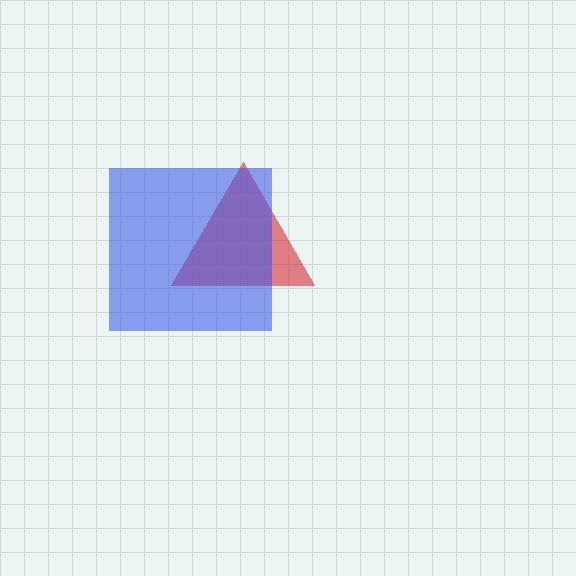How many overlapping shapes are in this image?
There are 2 overlapping shapes in the image.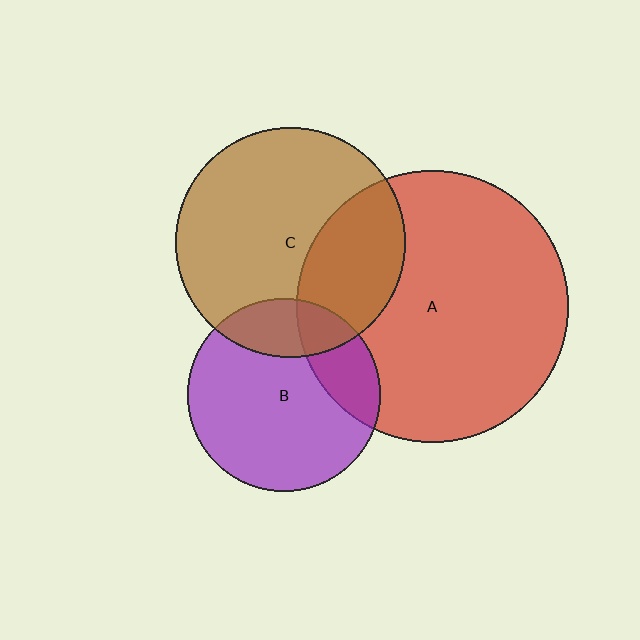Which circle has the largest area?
Circle A (red).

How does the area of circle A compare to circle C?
Approximately 1.4 times.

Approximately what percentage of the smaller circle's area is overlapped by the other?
Approximately 20%.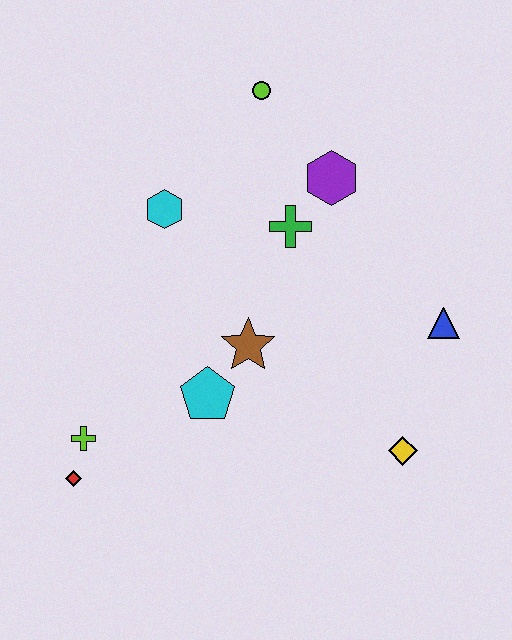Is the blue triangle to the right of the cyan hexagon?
Yes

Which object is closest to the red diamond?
The lime cross is closest to the red diamond.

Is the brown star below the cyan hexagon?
Yes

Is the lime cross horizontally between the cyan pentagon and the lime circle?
No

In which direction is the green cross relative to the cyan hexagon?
The green cross is to the right of the cyan hexagon.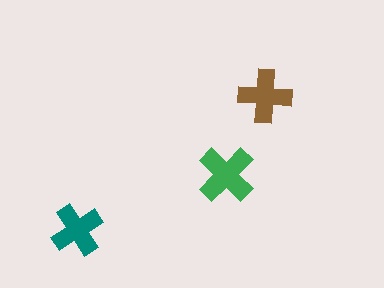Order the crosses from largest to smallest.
the green one, the brown one, the teal one.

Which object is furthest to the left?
The teal cross is leftmost.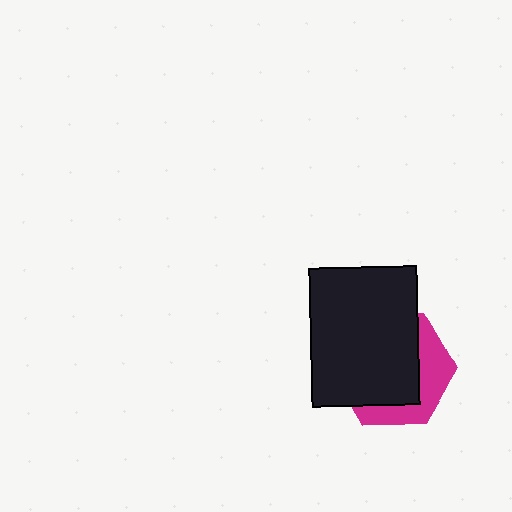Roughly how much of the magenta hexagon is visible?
A small part of it is visible (roughly 33%).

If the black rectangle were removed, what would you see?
You would see the complete magenta hexagon.